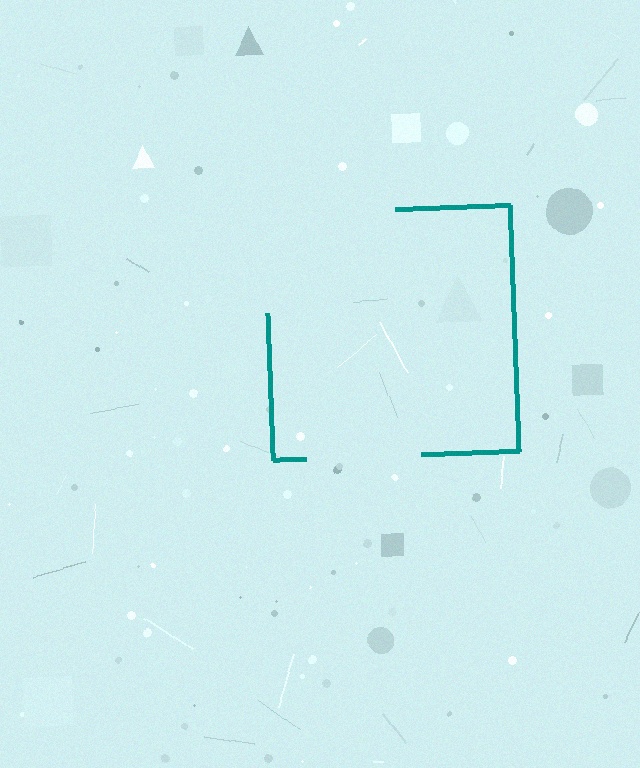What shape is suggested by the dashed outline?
The dashed outline suggests a square.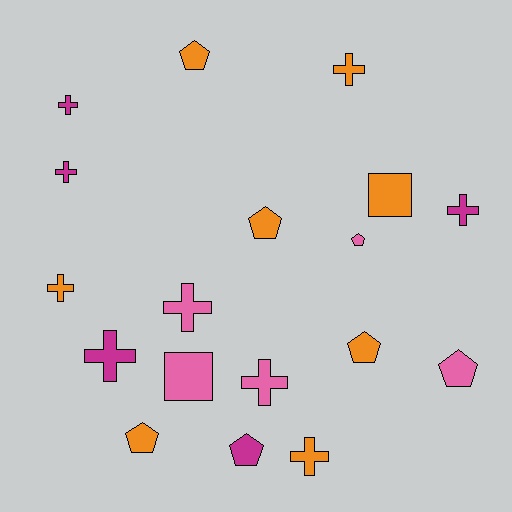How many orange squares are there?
There is 1 orange square.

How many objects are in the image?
There are 18 objects.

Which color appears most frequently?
Orange, with 8 objects.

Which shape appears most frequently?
Cross, with 9 objects.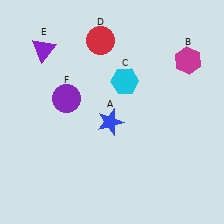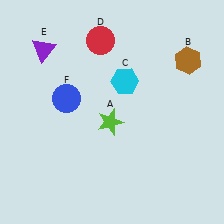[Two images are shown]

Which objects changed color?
A changed from blue to lime. B changed from magenta to brown. F changed from purple to blue.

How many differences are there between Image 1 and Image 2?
There are 3 differences between the two images.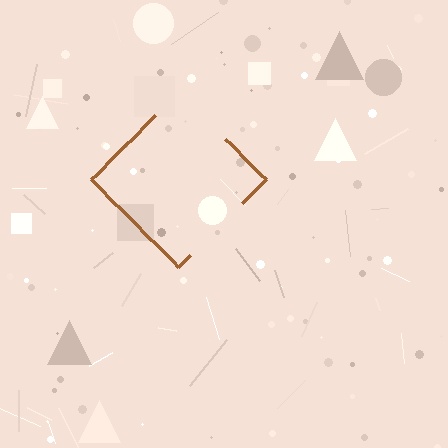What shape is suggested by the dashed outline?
The dashed outline suggests a diamond.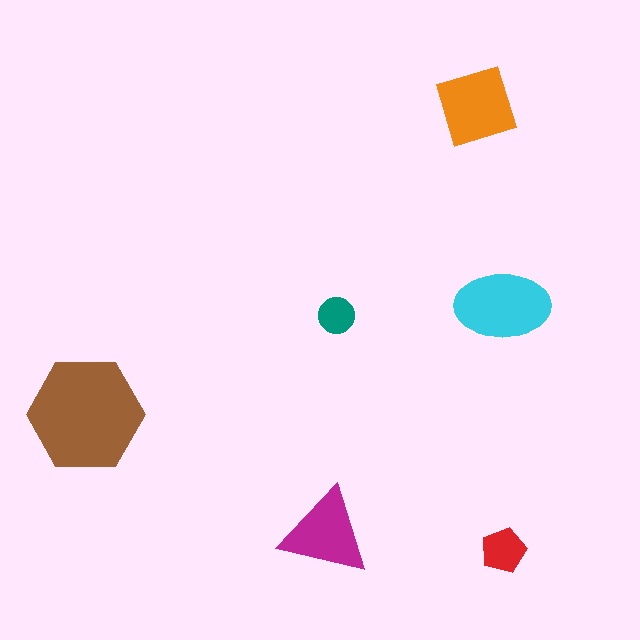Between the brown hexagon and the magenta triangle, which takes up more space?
The brown hexagon.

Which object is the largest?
The brown hexagon.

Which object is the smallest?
The teal circle.